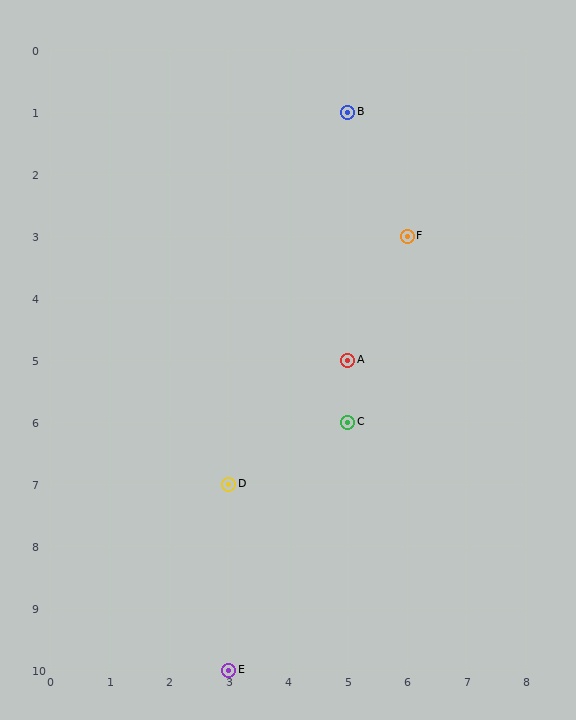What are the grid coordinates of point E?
Point E is at grid coordinates (3, 10).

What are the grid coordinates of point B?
Point B is at grid coordinates (5, 1).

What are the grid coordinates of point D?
Point D is at grid coordinates (3, 7).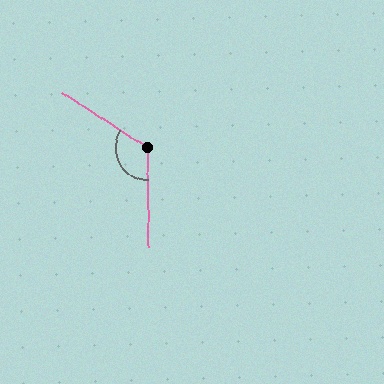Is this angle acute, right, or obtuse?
It is obtuse.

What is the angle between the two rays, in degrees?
Approximately 123 degrees.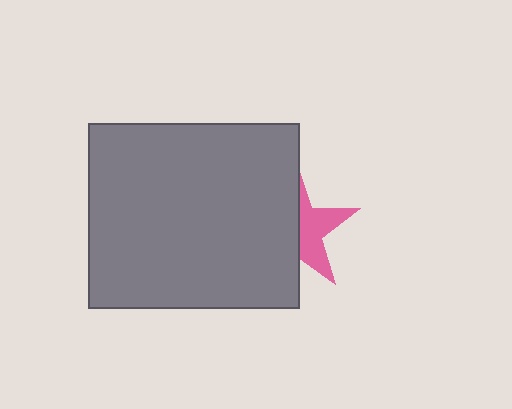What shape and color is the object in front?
The object in front is a gray rectangle.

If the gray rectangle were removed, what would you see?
You would see the complete pink star.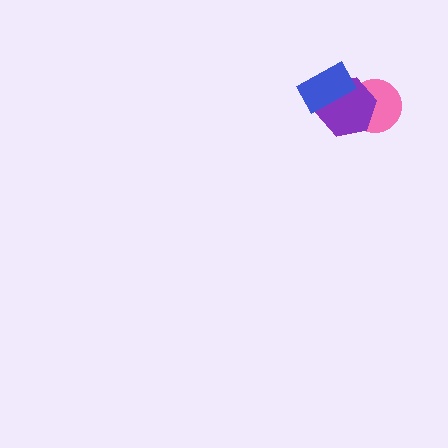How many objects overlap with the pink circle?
1 object overlaps with the pink circle.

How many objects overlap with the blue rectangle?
1 object overlaps with the blue rectangle.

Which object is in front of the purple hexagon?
The blue rectangle is in front of the purple hexagon.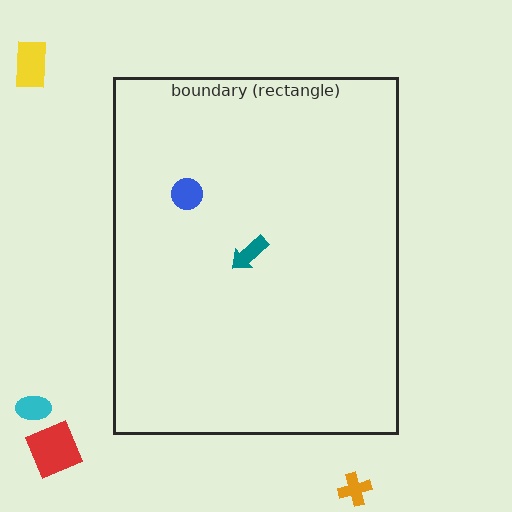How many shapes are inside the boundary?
2 inside, 4 outside.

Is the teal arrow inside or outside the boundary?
Inside.